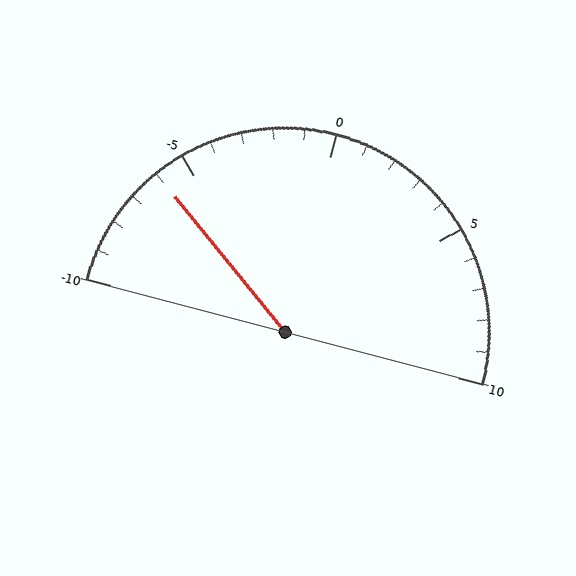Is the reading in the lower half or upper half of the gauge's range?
The reading is in the lower half of the range (-10 to 10).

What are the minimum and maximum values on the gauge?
The gauge ranges from -10 to 10.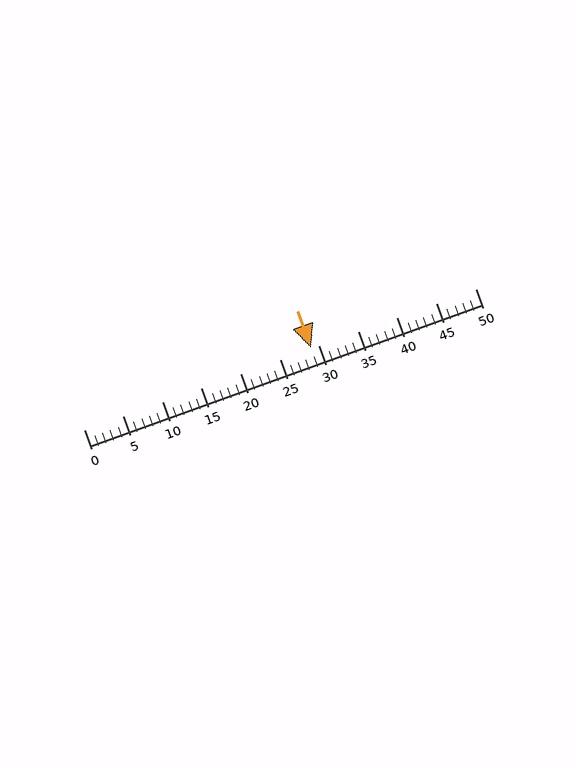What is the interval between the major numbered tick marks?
The major tick marks are spaced 5 units apart.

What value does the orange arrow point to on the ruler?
The orange arrow points to approximately 29.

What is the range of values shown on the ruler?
The ruler shows values from 0 to 50.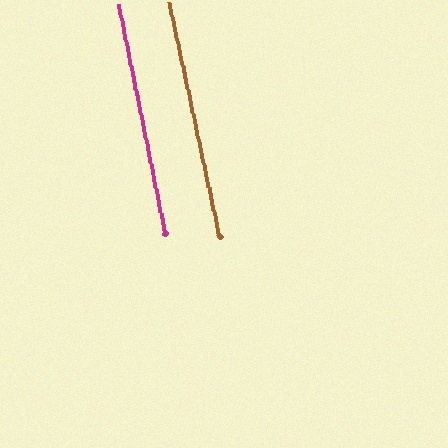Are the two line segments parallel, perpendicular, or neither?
Parallel — their directions differ by only 0.7°.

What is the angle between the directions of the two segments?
Approximately 1 degree.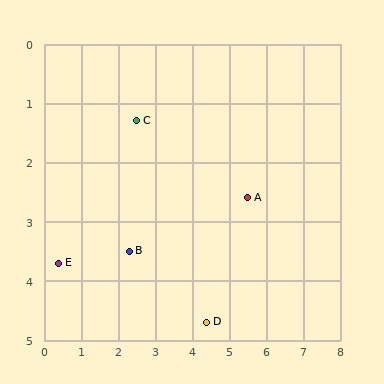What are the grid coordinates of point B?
Point B is at approximately (2.3, 3.5).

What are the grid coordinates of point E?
Point E is at approximately (0.4, 3.7).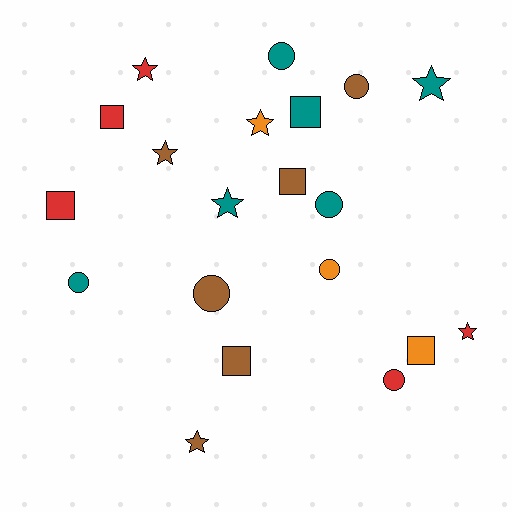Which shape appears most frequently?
Circle, with 7 objects.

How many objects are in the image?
There are 20 objects.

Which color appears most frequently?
Teal, with 6 objects.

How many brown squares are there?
There are 2 brown squares.